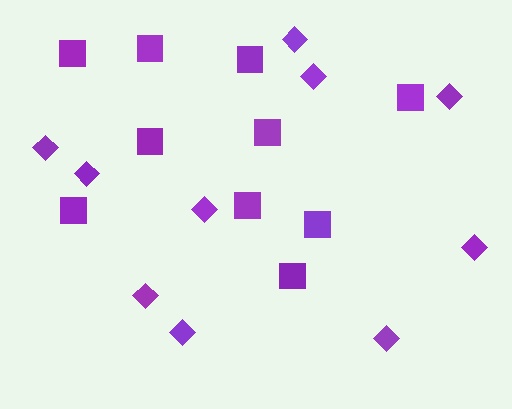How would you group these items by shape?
There are 2 groups: one group of squares (10) and one group of diamonds (10).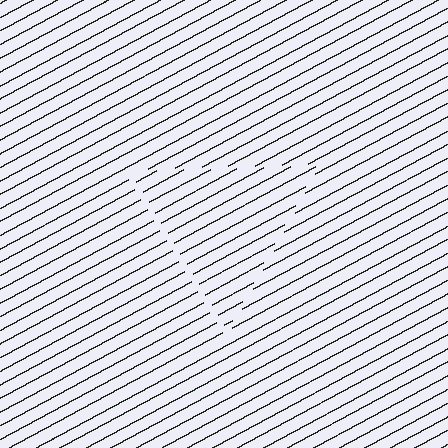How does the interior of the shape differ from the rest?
The interior of the shape contains the same grating, shifted by half a period — the contour is defined by the phase discontinuity where line-ends from the inner and outer gratings abut.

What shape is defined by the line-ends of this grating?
An illusory triangle. The interior of the shape contains the same grating, shifted by half a period — the contour is defined by the phase discontinuity where line-ends from the inner and outer gratings abut.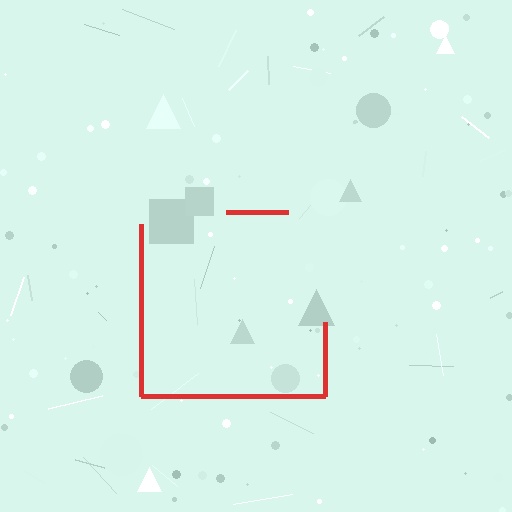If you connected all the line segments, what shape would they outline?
They would outline a square.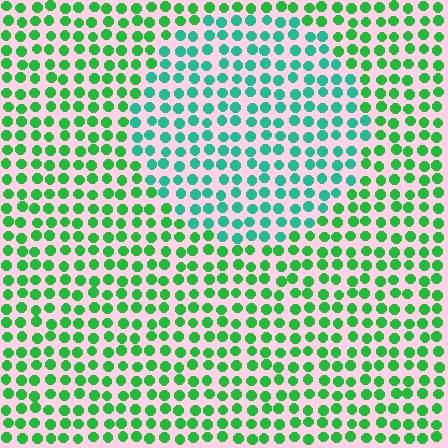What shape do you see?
I see a circle.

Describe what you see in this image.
The image is filled with small green elements in a uniform arrangement. A circle-shaped region is visible where the elements are tinted to a slightly different hue, forming a subtle color boundary.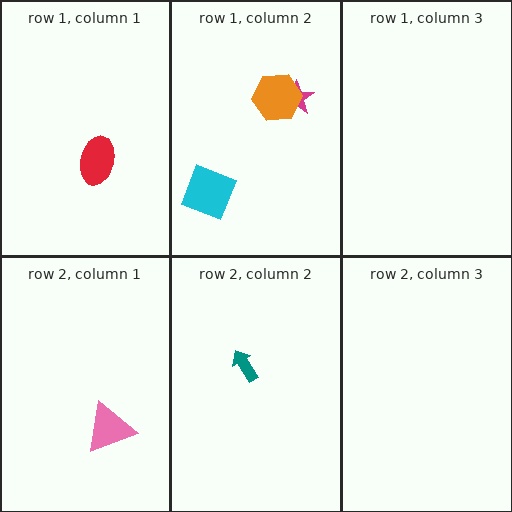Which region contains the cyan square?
The row 1, column 2 region.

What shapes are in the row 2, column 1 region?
The pink triangle.